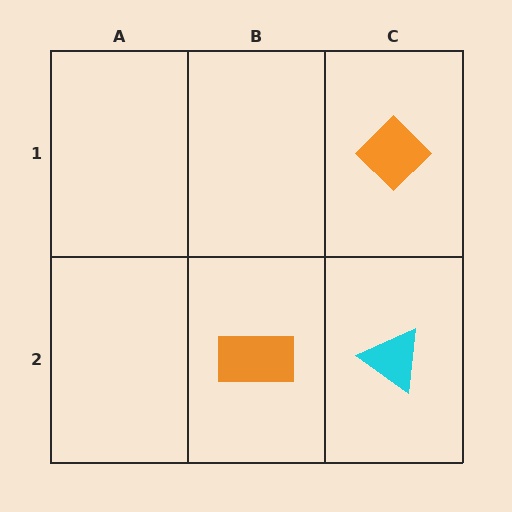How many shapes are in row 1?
1 shape.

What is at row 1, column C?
An orange diamond.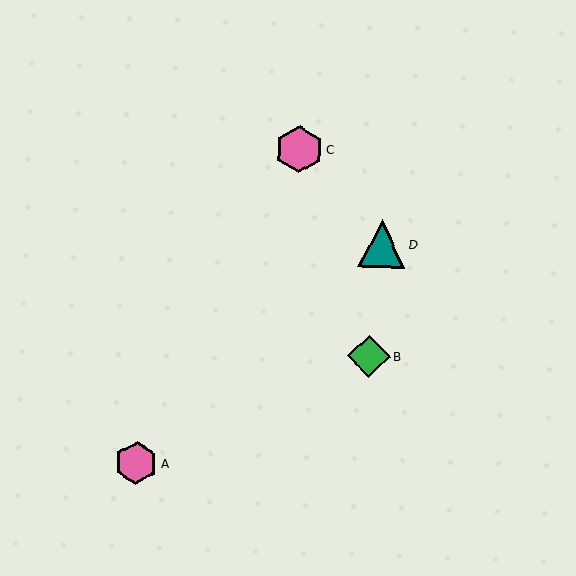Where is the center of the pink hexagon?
The center of the pink hexagon is at (299, 149).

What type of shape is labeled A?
Shape A is a pink hexagon.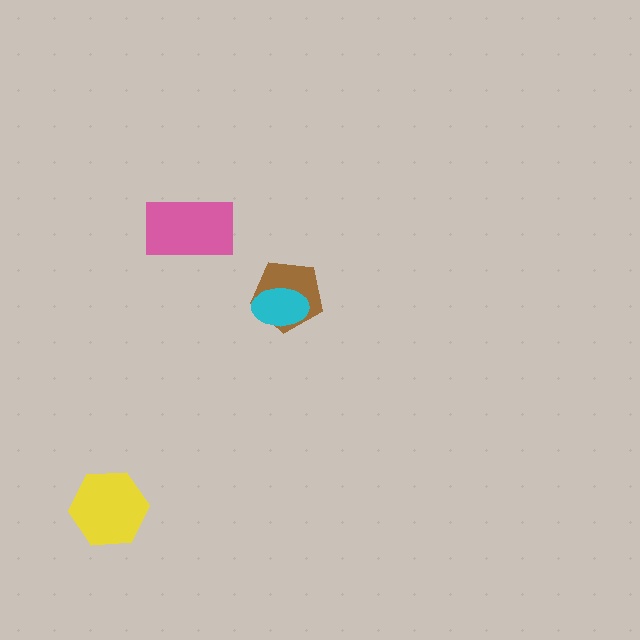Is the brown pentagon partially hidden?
Yes, it is partially covered by another shape.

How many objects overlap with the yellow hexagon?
0 objects overlap with the yellow hexagon.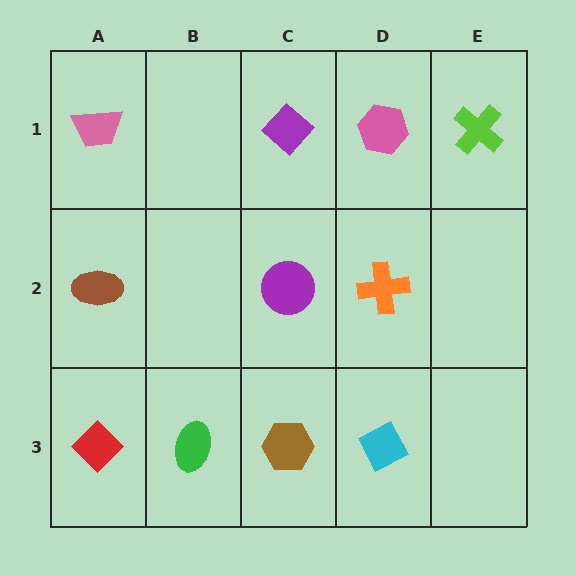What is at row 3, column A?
A red diamond.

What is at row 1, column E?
A lime cross.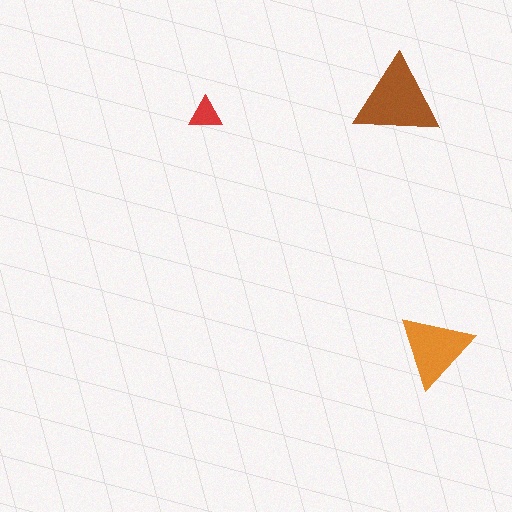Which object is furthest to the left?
The red triangle is leftmost.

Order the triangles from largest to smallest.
the brown one, the orange one, the red one.